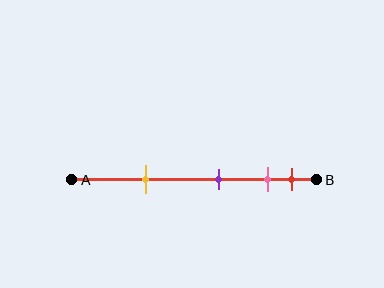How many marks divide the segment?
There are 4 marks dividing the segment.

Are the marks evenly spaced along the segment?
No, the marks are not evenly spaced.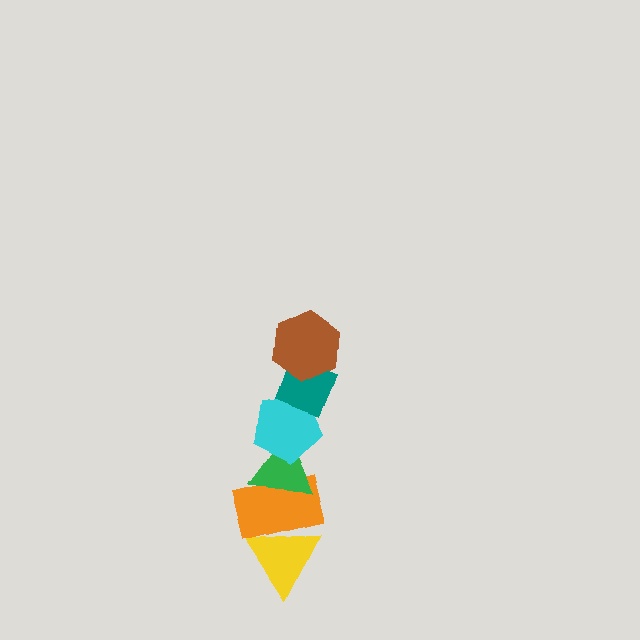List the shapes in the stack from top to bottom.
From top to bottom: the brown hexagon, the teal diamond, the cyan pentagon, the green triangle, the orange rectangle, the yellow triangle.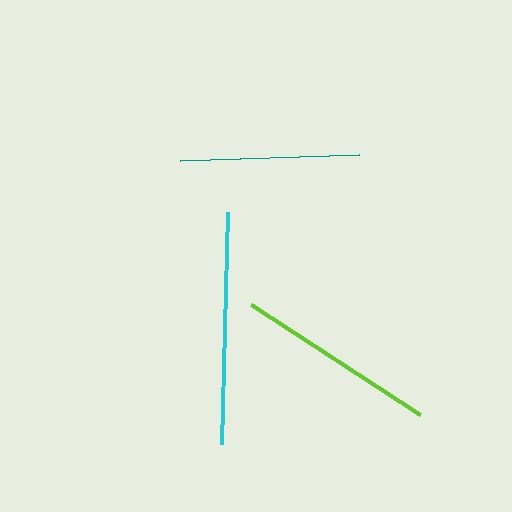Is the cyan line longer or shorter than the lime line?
The cyan line is longer than the lime line.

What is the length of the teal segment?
The teal segment is approximately 179 pixels long.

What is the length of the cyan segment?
The cyan segment is approximately 232 pixels long.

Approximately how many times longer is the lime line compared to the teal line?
The lime line is approximately 1.1 times the length of the teal line.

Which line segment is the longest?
The cyan line is the longest at approximately 232 pixels.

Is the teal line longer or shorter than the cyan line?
The cyan line is longer than the teal line.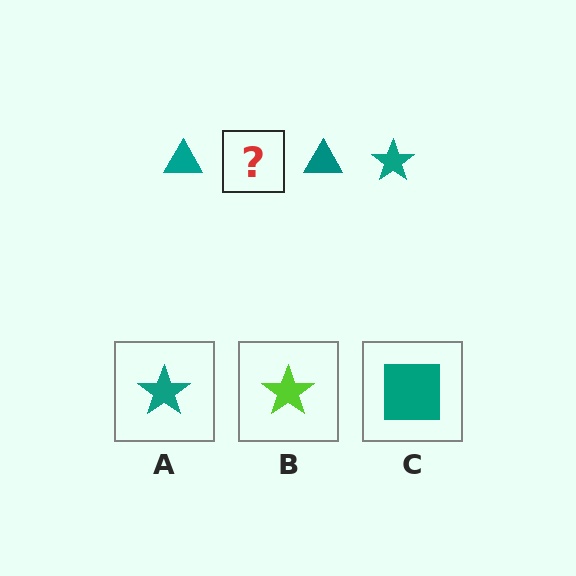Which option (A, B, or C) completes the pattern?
A.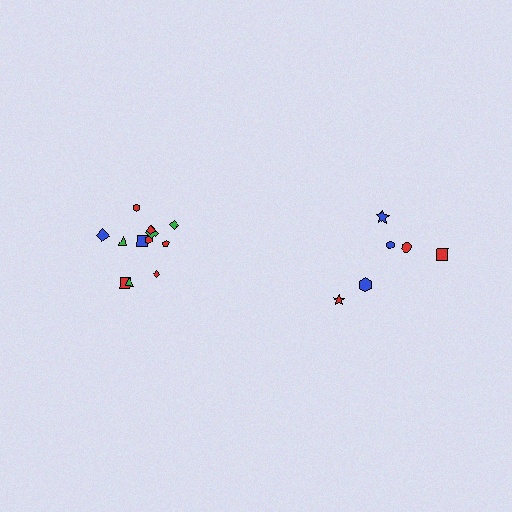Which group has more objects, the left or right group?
The left group.